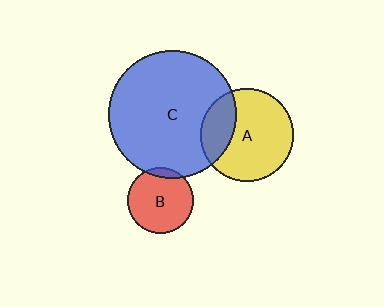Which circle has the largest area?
Circle C (blue).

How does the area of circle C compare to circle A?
Approximately 1.9 times.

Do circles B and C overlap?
Yes.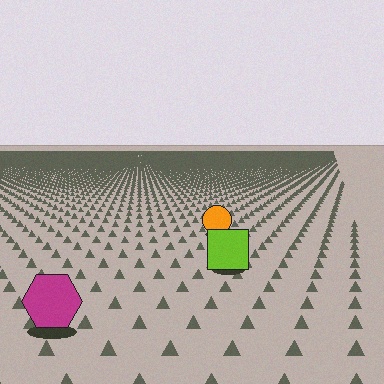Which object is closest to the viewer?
The magenta hexagon is closest. The texture marks near it are larger and more spread out.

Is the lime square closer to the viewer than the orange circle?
Yes. The lime square is closer — you can tell from the texture gradient: the ground texture is coarser near it.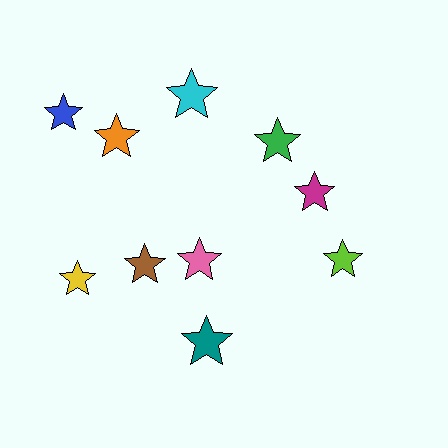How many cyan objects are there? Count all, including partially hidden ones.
There is 1 cyan object.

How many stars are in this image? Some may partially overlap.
There are 10 stars.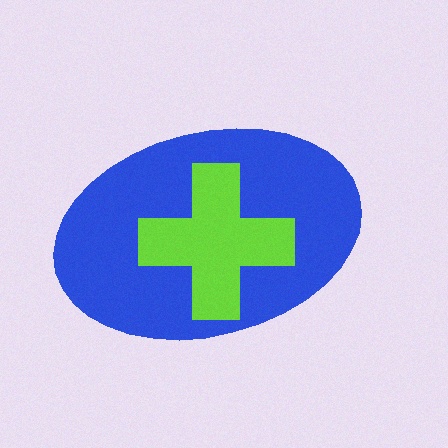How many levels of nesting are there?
2.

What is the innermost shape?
The lime cross.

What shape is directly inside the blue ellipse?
The lime cross.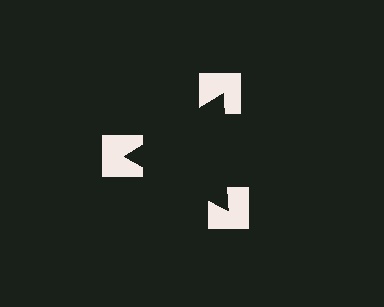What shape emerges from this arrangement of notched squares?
An illusory triangle — its edges are inferred from the aligned wedge cuts in the notched squares, not physically drawn.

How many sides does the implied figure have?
3 sides.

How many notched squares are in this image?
There are 3 — one at each vertex of the illusory triangle.